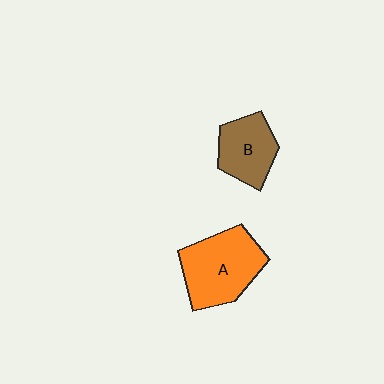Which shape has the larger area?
Shape A (orange).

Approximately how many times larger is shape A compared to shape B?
Approximately 1.5 times.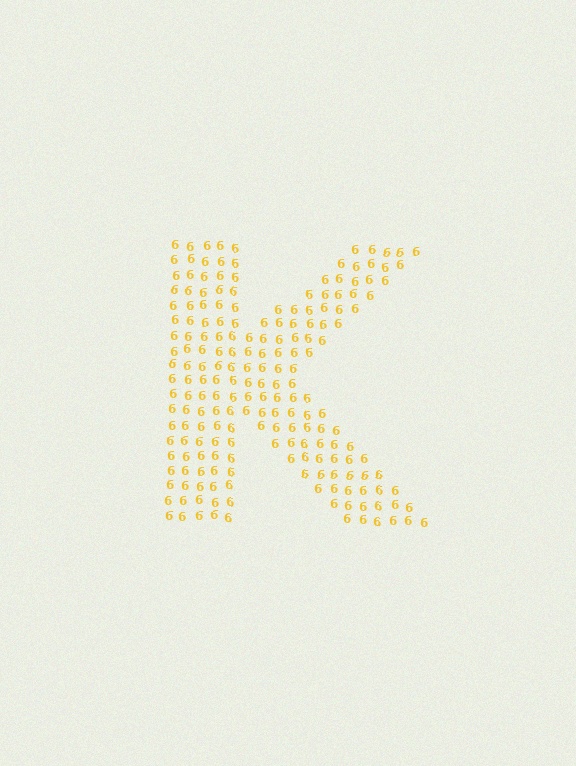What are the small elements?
The small elements are digit 6's.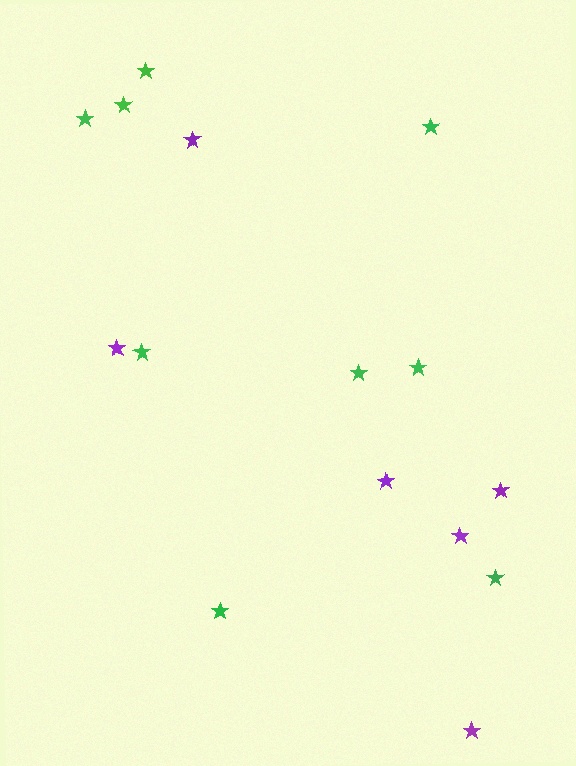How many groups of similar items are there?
There are 2 groups: one group of green stars (9) and one group of purple stars (6).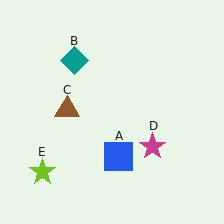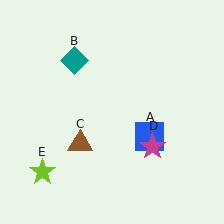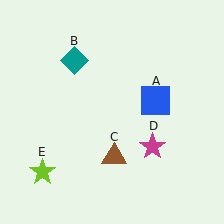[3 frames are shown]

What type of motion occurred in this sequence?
The blue square (object A), brown triangle (object C) rotated counterclockwise around the center of the scene.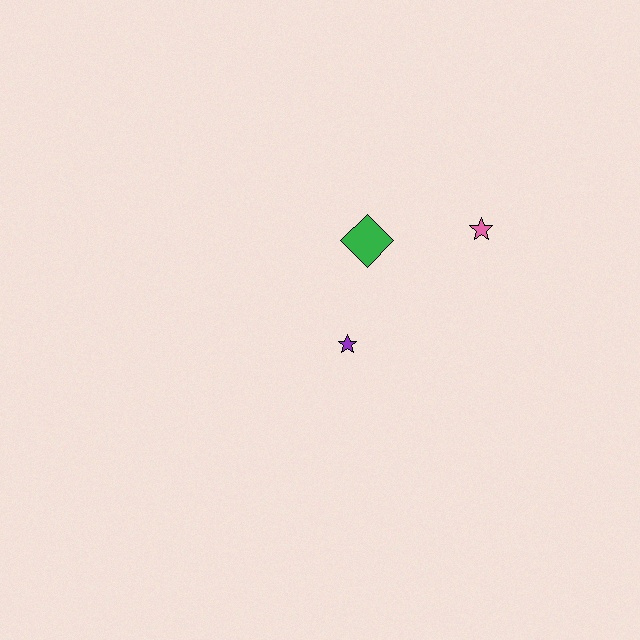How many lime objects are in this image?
There are no lime objects.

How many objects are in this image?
There are 3 objects.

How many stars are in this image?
There are 2 stars.